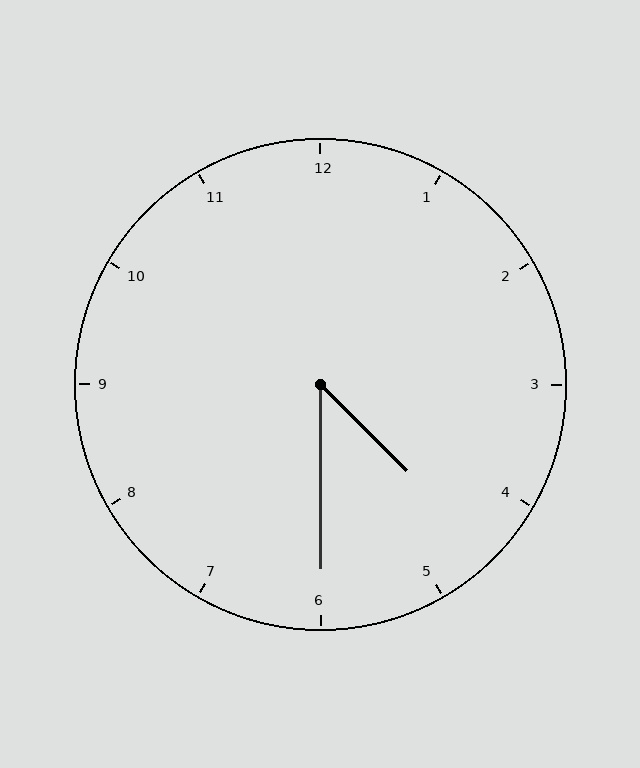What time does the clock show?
4:30.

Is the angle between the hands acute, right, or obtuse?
It is acute.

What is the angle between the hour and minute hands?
Approximately 45 degrees.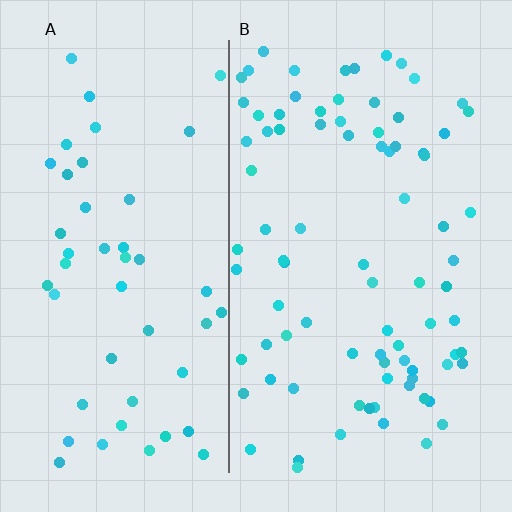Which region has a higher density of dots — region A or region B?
B (the right).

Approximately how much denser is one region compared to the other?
Approximately 1.7× — region B over region A.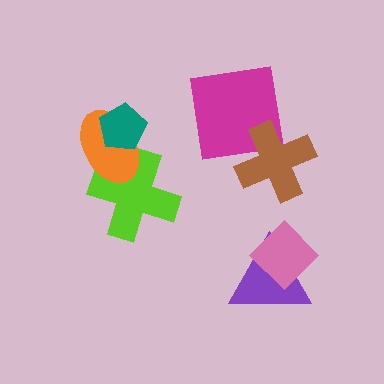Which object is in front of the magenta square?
The brown cross is in front of the magenta square.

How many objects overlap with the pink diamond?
1 object overlaps with the pink diamond.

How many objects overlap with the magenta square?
1 object overlaps with the magenta square.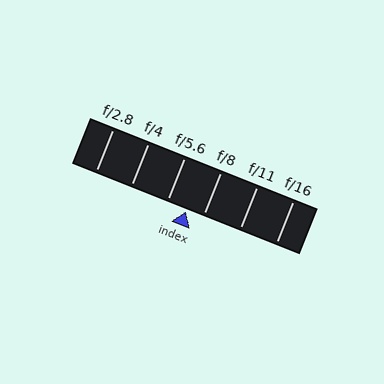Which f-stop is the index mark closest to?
The index mark is closest to f/8.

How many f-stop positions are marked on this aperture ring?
There are 6 f-stop positions marked.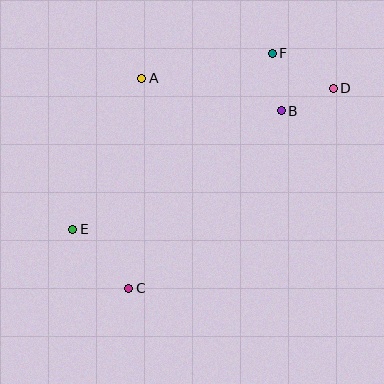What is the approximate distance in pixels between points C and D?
The distance between C and D is approximately 286 pixels.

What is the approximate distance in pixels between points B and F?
The distance between B and F is approximately 58 pixels.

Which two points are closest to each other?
Points B and D are closest to each other.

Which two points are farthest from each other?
Points D and E are farthest from each other.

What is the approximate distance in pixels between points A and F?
The distance between A and F is approximately 133 pixels.